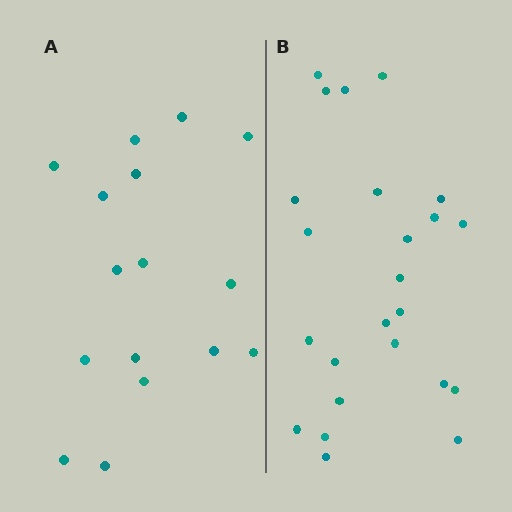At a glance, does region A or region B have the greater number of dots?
Region B (the right region) has more dots.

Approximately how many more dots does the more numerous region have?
Region B has roughly 8 or so more dots than region A.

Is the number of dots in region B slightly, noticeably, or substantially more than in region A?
Region B has substantially more. The ratio is roughly 1.5 to 1.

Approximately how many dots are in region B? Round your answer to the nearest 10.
About 20 dots. (The exact count is 24, which rounds to 20.)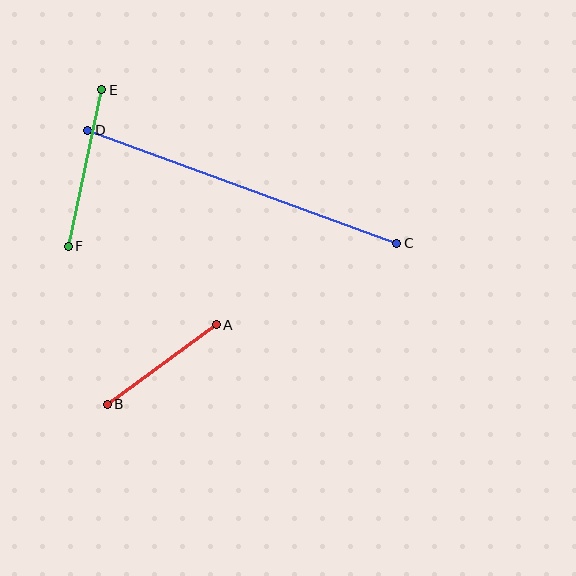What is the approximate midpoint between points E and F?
The midpoint is at approximately (85, 168) pixels.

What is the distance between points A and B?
The distance is approximately 135 pixels.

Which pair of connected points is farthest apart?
Points C and D are farthest apart.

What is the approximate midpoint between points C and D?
The midpoint is at approximately (242, 187) pixels.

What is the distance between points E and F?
The distance is approximately 160 pixels.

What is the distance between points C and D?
The distance is approximately 329 pixels.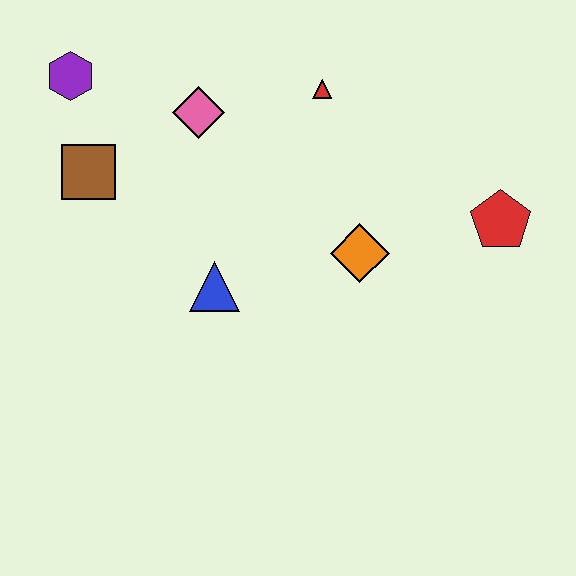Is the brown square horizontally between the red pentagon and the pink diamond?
No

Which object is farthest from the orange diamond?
The purple hexagon is farthest from the orange diamond.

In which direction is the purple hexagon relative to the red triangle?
The purple hexagon is to the left of the red triangle.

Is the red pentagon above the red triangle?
No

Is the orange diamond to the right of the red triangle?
Yes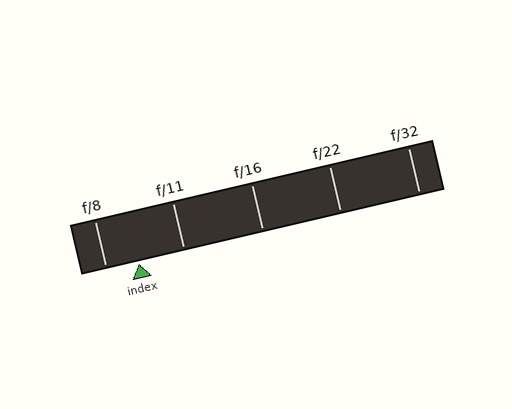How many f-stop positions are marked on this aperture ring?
There are 5 f-stop positions marked.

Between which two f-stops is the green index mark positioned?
The index mark is between f/8 and f/11.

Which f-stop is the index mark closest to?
The index mark is closest to f/8.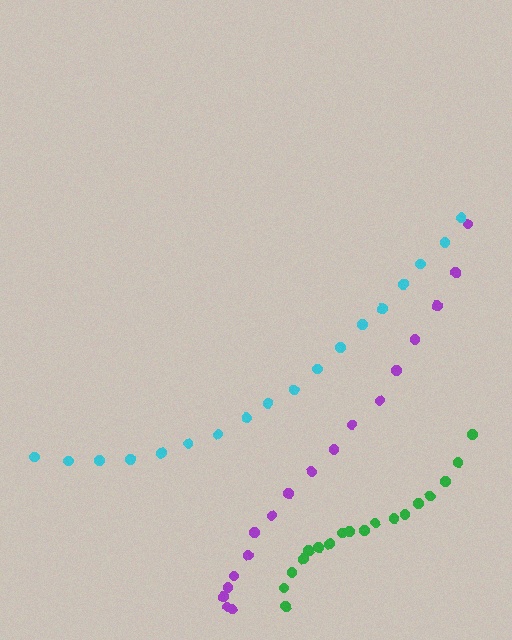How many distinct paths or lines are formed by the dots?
There are 3 distinct paths.